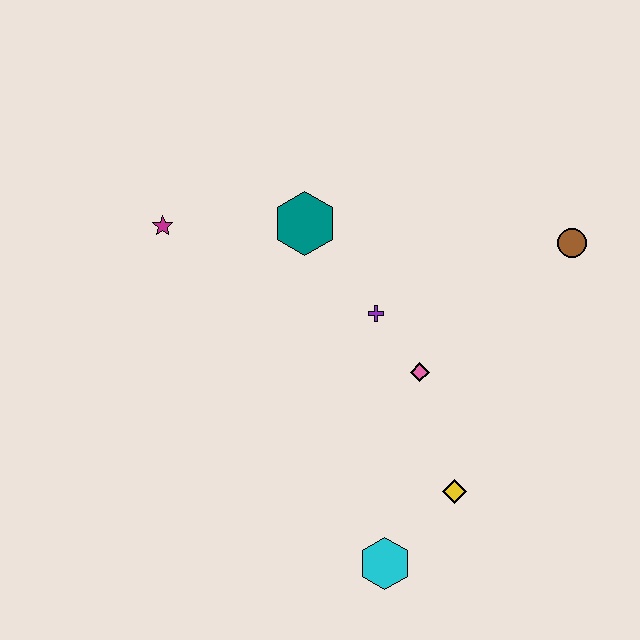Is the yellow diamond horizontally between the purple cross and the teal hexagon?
No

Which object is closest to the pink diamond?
The purple cross is closest to the pink diamond.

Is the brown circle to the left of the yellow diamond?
No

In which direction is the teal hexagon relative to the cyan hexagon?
The teal hexagon is above the cyan hexagon.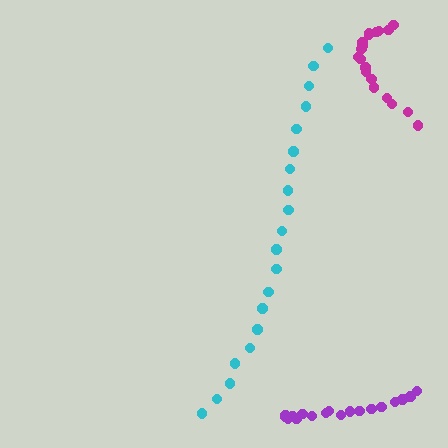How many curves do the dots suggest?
There are 3 distinct paths.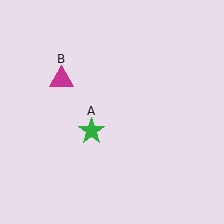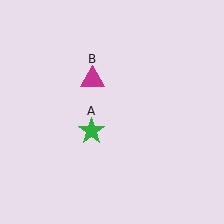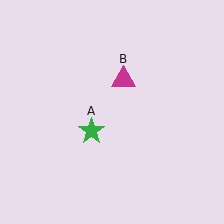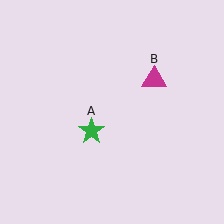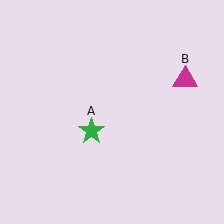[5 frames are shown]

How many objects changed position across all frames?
1 object changed position: magenta triangle (object B).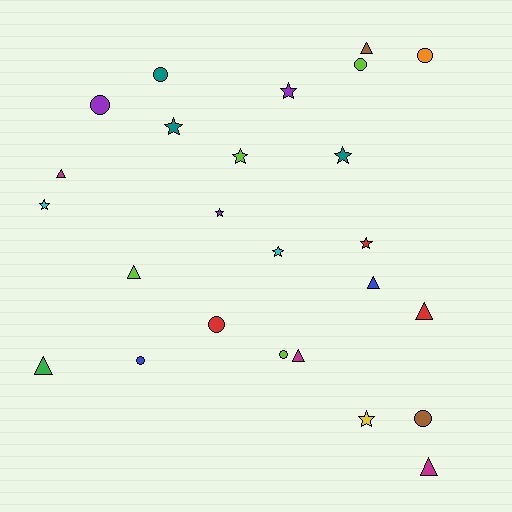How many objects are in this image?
There are 25 objects.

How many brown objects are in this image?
There are 2 brown objects.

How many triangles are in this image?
There are 8 triangles.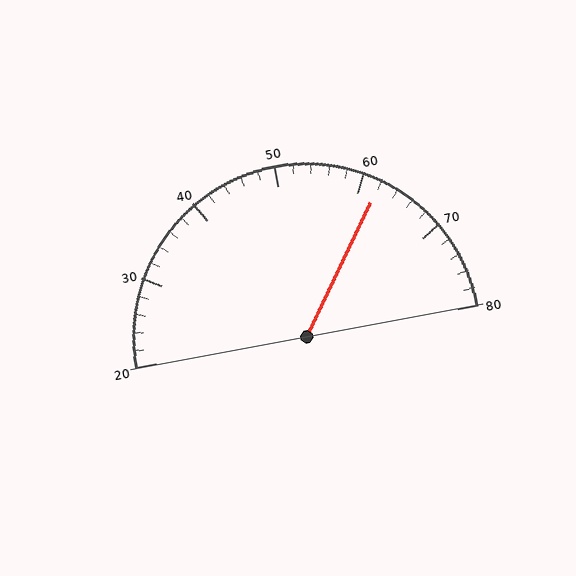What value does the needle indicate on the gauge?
The needle indicates approximately 62.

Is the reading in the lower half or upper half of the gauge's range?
The reading is in the upper half of the range (20 to 80).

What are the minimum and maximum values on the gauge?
The gauge ranges from 20 to 80.